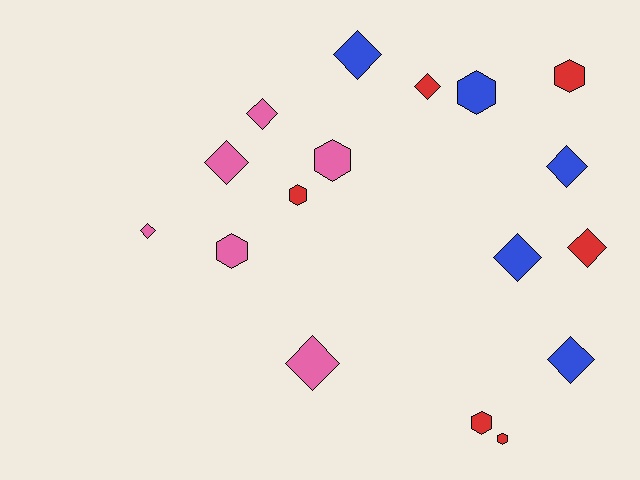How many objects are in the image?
There are 17 objects.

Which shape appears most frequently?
Diamond, with 10 objects.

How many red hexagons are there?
There are 4 red hexagons.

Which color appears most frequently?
Red, with 6 objects.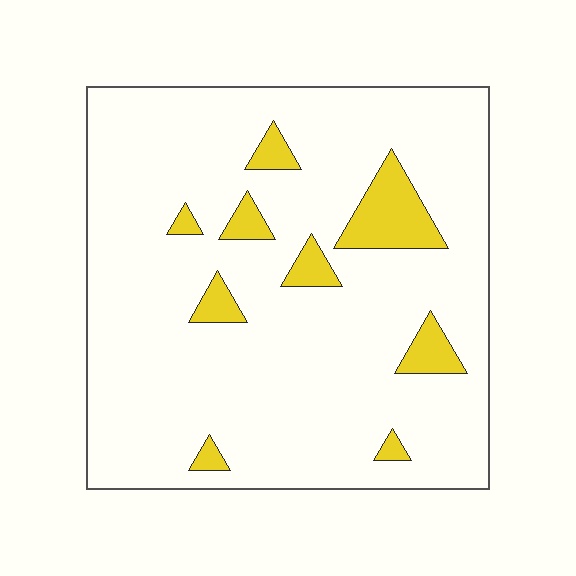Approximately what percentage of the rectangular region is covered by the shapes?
Approximately 10%.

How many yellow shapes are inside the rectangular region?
9.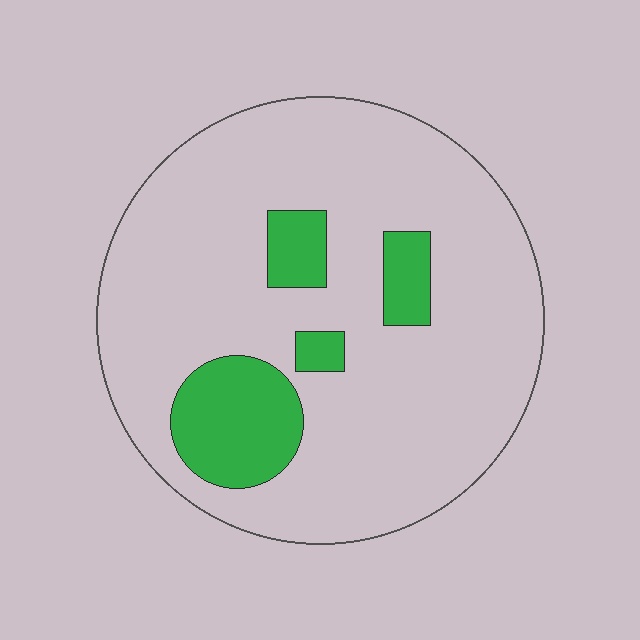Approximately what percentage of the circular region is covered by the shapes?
Approximately 15%.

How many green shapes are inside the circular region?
4.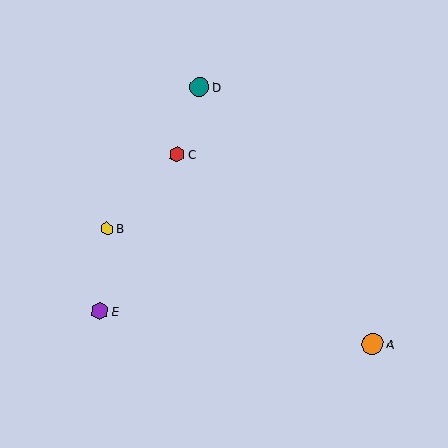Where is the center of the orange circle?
The center of the orange circle is at (372, 344).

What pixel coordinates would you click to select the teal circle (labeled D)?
Click at (199, 87) to select the teal circle D.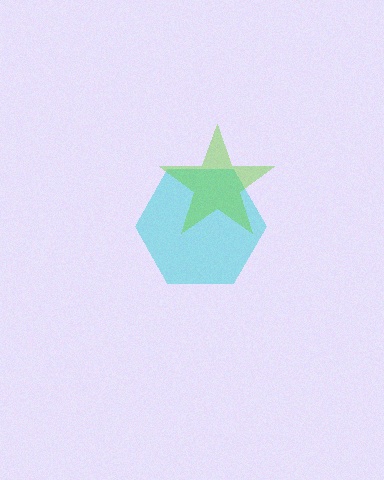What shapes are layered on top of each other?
The layered shapes are: a cyan hexagon, a lime star.